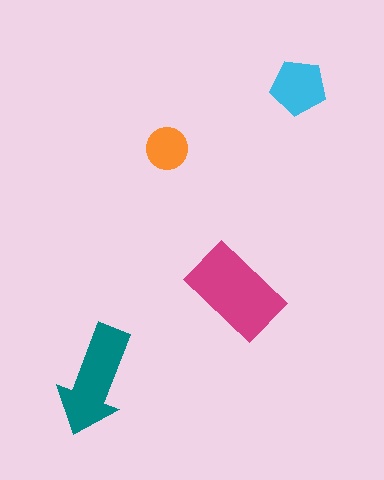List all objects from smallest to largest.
The orange circle, the cyan pentagon, the teal arrow, the magenta rectangle.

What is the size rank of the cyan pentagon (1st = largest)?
3rd.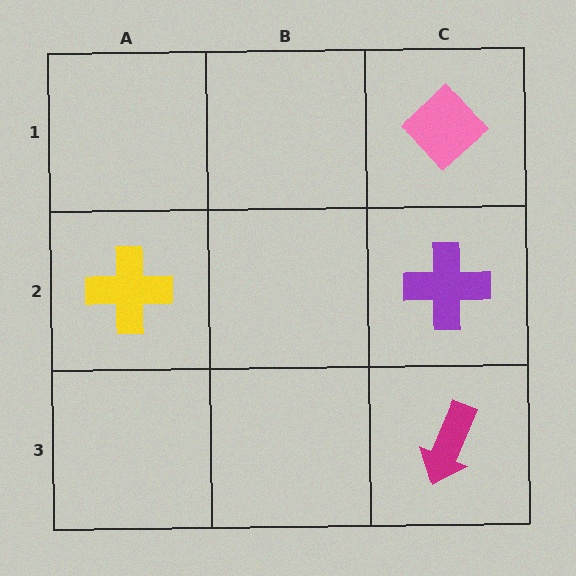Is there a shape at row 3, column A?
No, that cell is empty.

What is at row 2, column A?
A yellow cross.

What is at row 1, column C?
A pink diamond.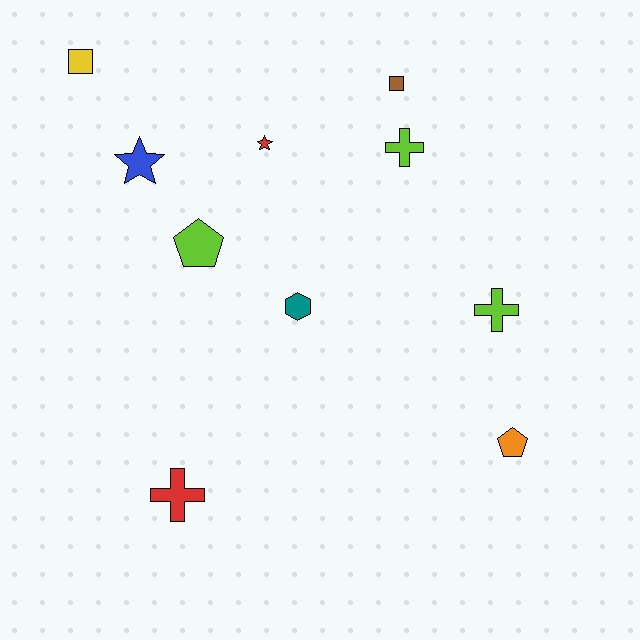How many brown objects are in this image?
There is 1 brown object.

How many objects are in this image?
There are 10 objects.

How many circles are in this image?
There are no circles.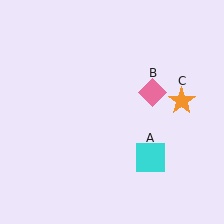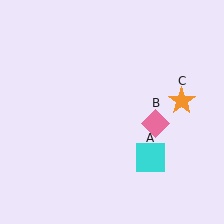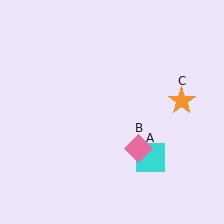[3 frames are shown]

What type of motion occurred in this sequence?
The pink diamond (object B) rotated clockwise around the center of the scene.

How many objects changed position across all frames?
1 object changed position: pink diamond (object B).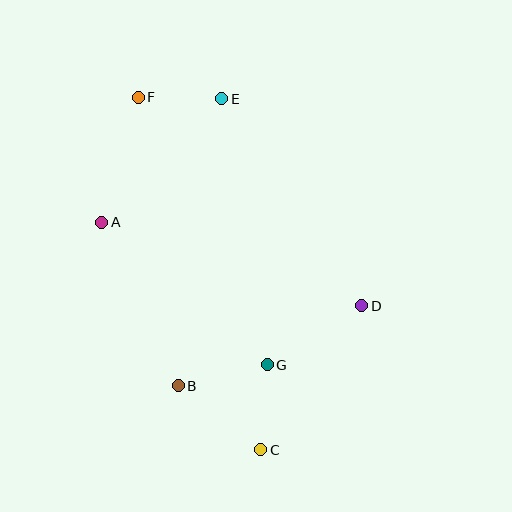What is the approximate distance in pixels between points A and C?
The distance between A and C is approximately 277 pixels.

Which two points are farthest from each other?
Points C and F are farthest from each other.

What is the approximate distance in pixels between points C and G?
The distance between C and G is approximately 85 pixels.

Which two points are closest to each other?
Points E and F are closest to each other.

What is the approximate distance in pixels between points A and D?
The distance between A and D is approximately 273 pixels.